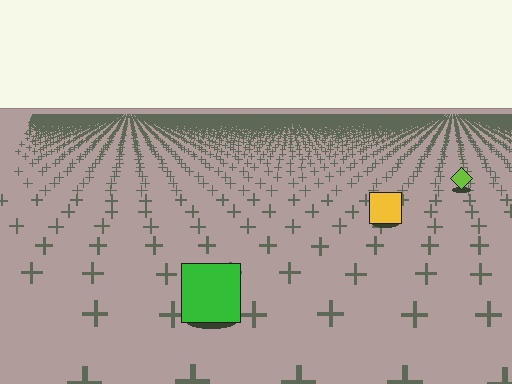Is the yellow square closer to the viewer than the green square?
No. The green square is closer — you can tell from the texture gradient: the ground texture is coarser near it.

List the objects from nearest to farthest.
From nearest to farthest: the green square, the yellow square, the lime diamond.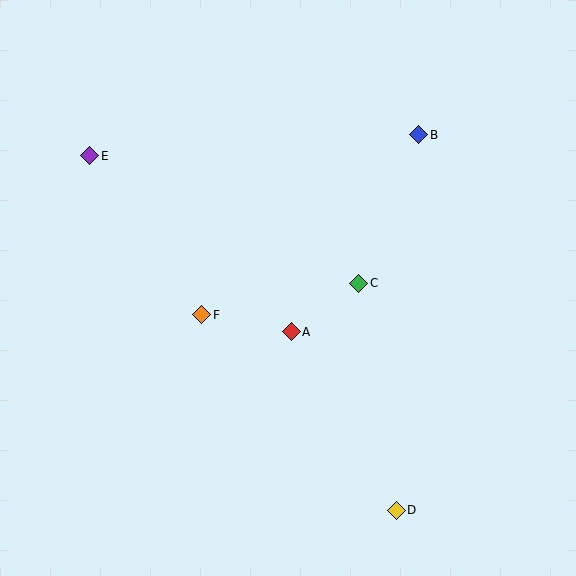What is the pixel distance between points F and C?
The distance between F and C is 160 pixels.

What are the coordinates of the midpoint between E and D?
The midpoint between E and D is at (243, 333).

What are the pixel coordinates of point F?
Point F is at (202, 315).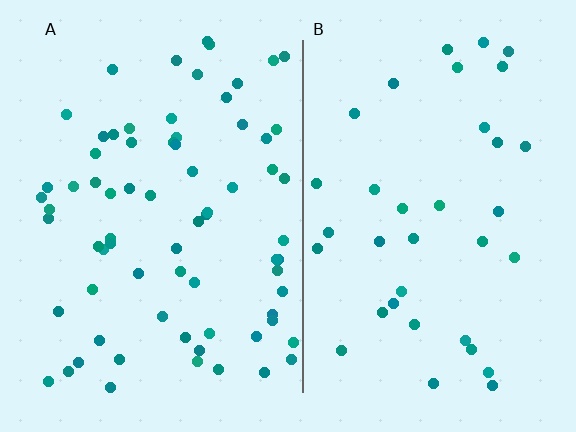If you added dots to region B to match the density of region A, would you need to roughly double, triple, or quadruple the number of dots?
Approximately double.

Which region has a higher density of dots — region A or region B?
A (the left).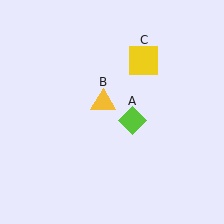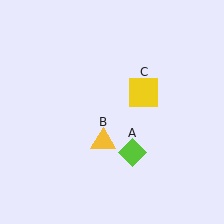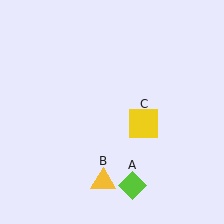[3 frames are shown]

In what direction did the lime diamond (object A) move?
The lime diamond (object A) moved down.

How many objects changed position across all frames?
3 objects changed position: lime diamond (object A), yellow triangle (object B), yellow square (object C).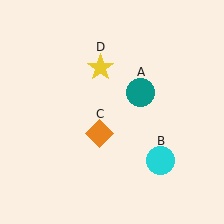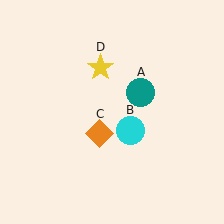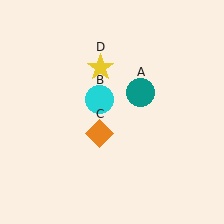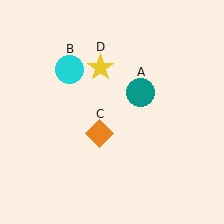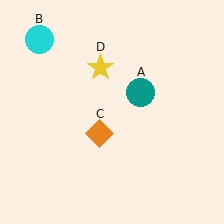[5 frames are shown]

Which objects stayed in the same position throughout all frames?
Teal circle (object A) and orange diamond (object C) and yellow star (object D) remained stationary.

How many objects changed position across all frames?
1 object changed position: cyan circle (object B).